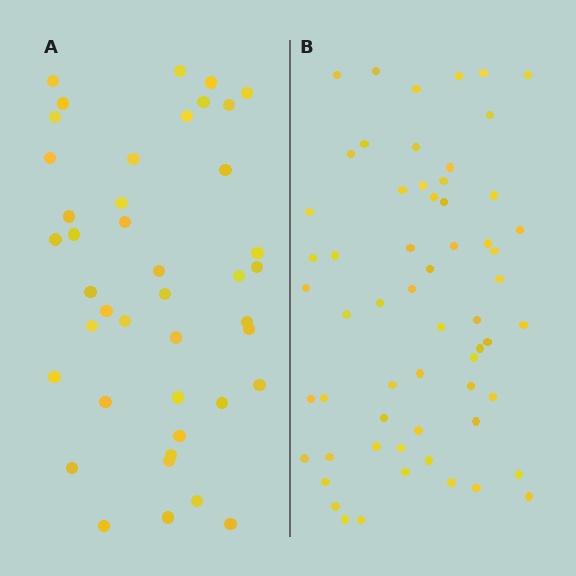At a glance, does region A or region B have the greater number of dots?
Region B (the right region) has more dots.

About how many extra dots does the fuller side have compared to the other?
Region B has approximately 20 more dots than region A.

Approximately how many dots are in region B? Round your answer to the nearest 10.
About 60 dots.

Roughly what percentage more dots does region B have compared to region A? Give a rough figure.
About 45% more.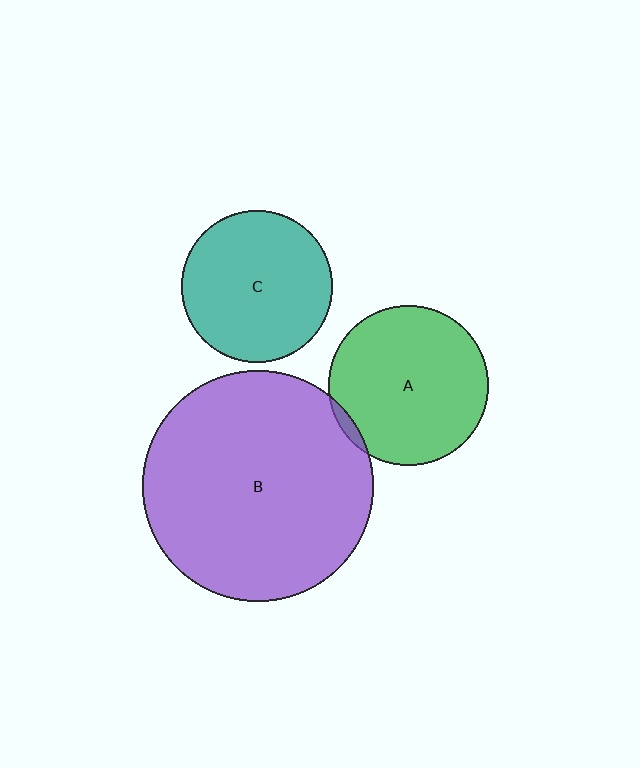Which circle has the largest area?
Circle B (purple).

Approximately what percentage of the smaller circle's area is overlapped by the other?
Approximately 5%.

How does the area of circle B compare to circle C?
Approximately 2.3 times.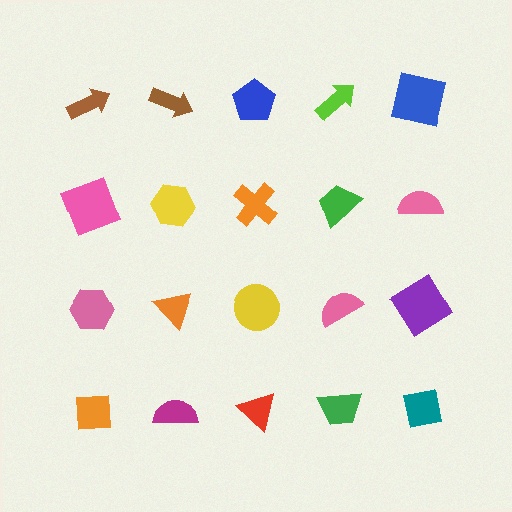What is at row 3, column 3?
A yellow circle.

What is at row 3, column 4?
A pink semicircle.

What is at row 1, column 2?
A brown arrow.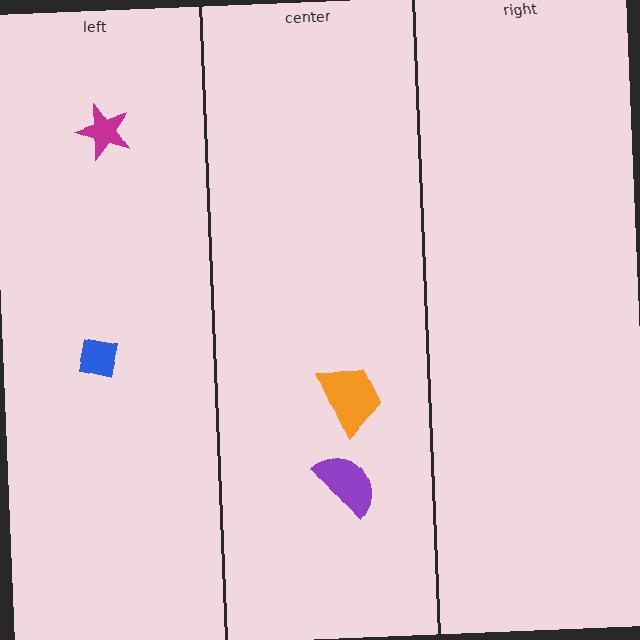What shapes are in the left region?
The magenta star, the blue square.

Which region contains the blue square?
The left region.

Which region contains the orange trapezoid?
The center region.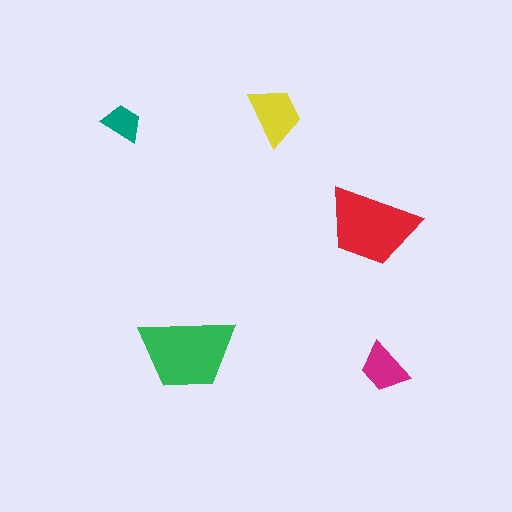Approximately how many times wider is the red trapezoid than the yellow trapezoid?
About 1.5 times wider.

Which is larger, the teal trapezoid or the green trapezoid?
The green one.